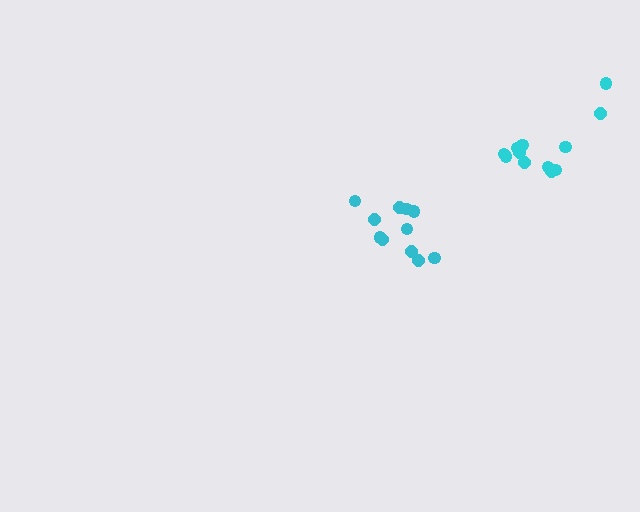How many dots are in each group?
Group 1: 11 dots, Group 2: 12 dots (23 total).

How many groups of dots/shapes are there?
There are 2 groups.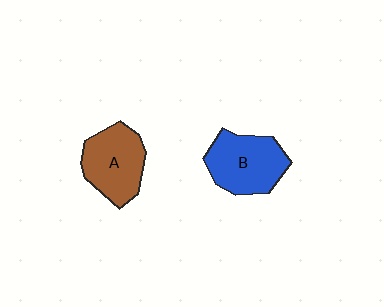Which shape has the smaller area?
Shape A (brown).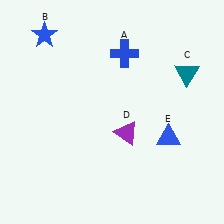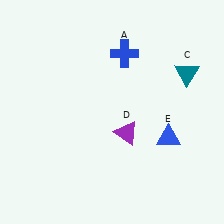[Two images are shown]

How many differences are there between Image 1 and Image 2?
There is 1 difference between the two images.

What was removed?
The blue star (B) was removed in Image 2.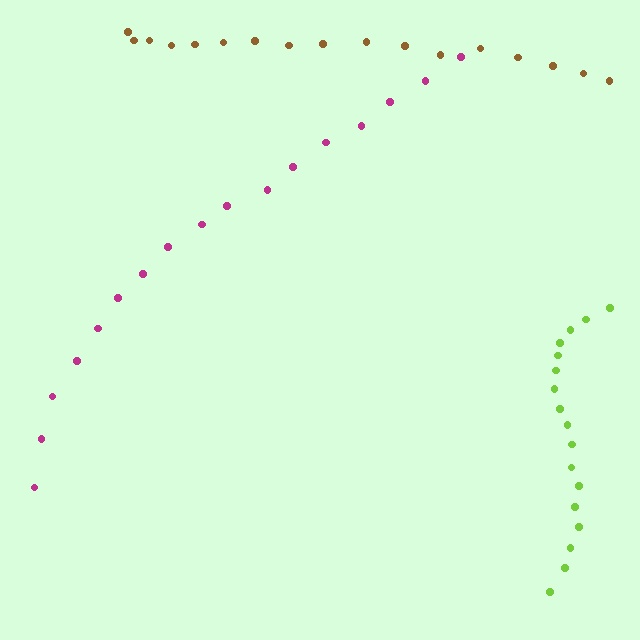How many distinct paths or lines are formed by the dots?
There are 3 distinct paths.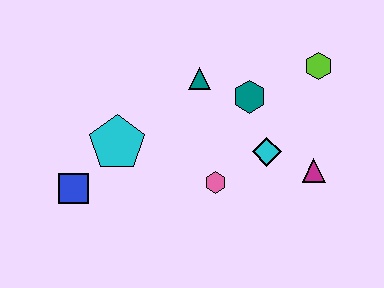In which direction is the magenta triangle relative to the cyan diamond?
The magenta triangle is to the right of the cyan diamond.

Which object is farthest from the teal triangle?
The blue square is farthest from the teal triangle.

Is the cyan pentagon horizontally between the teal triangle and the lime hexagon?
No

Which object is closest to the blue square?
The cyan pentagon is closest to the blue square.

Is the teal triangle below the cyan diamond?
No